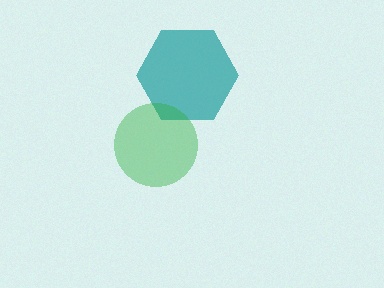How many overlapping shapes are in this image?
There are 2 overlapping shapes in the image.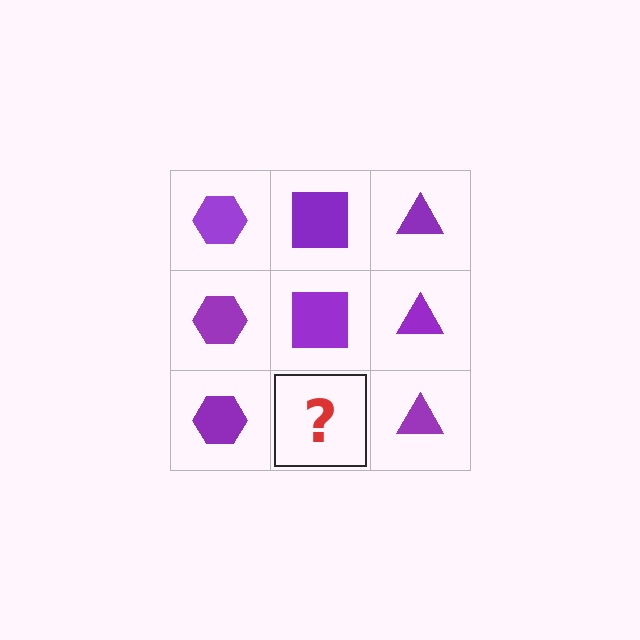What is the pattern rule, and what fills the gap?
The rule is that each column has a consistent shape. The gap should be filled with a purple square.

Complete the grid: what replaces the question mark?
The question mark should be replaced with a purple square.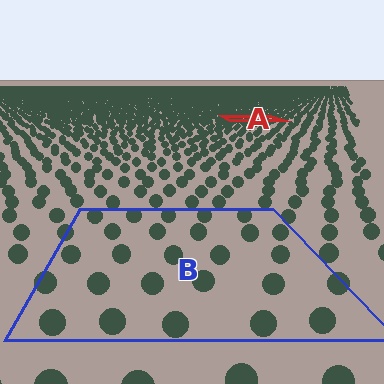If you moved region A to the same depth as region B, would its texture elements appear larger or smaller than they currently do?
They would appear larger. At a closer depth, the same texture elements are projected at a bigger on-screen size.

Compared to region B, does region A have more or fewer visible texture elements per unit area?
Region A has more texture elements per unit area — they are packed more densely because it is farther away.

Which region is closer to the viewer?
Region B is closer. The texture elements there are larger and more spread out.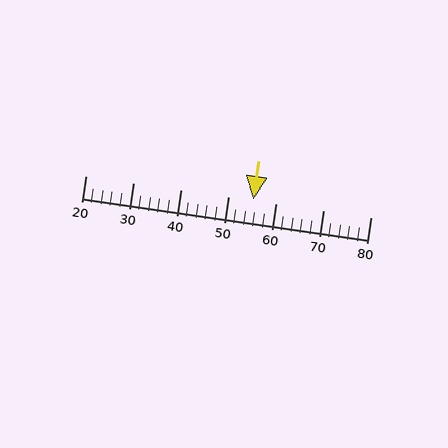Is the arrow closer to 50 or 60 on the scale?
The arrow is closer to 60.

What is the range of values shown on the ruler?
The ruler shows values from 20 to 80.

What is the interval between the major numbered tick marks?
The major tick marks are spaced 10 units apart.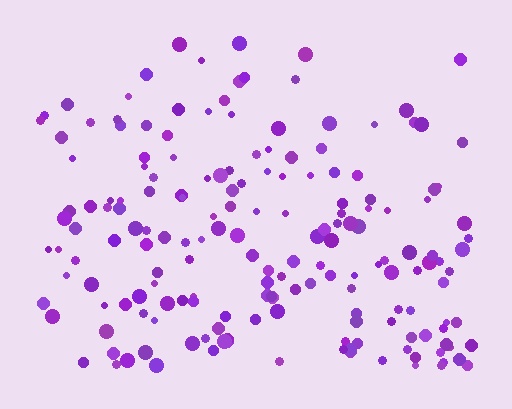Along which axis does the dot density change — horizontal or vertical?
Vertical.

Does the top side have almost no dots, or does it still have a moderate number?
Still a moderate number, just noticeably fewer than the bottom.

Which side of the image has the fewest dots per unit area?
The top.